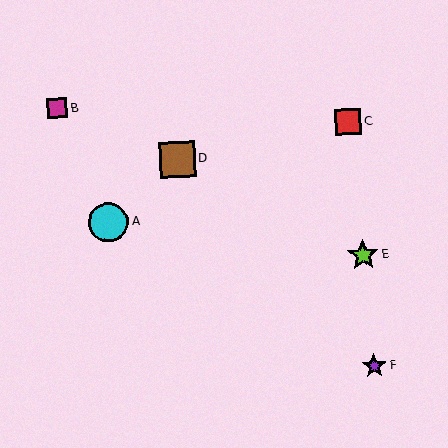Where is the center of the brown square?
The center of the brown square is at (177, 159).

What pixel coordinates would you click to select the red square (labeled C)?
Click at (348, 122) to select the red square C.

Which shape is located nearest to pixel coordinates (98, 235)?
The cyan circle (labeled A) at (109, 222) is nearest to that location.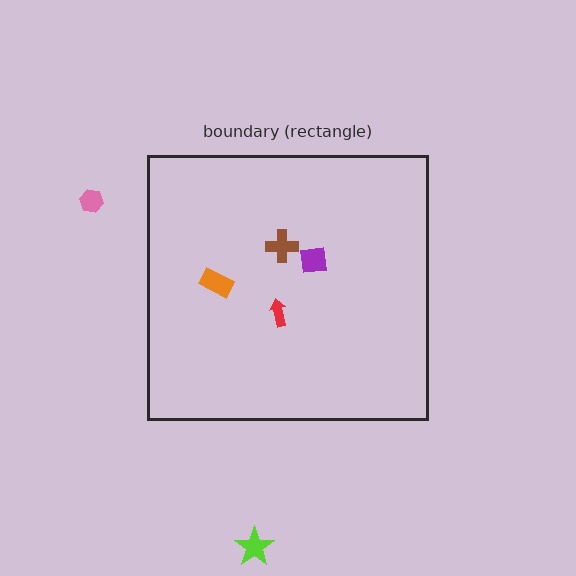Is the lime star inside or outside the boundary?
Outside.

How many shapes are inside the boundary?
4 inside, 2 outside.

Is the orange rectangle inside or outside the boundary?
Inside.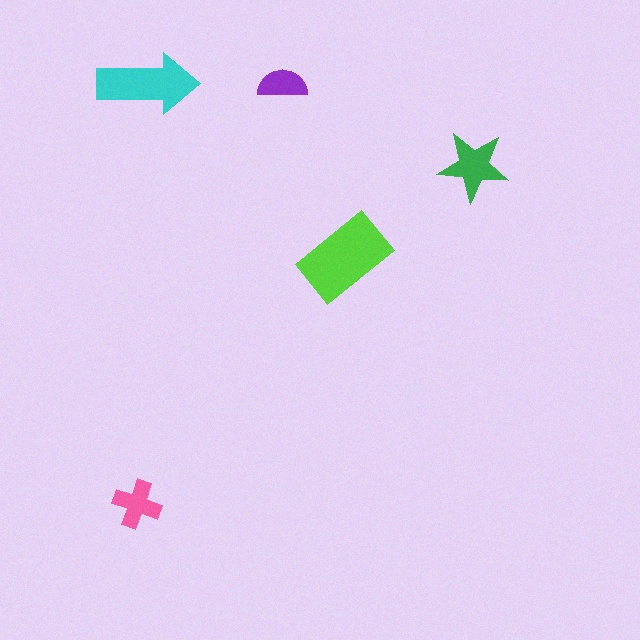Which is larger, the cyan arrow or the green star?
The cyan arrow.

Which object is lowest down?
The pink cross is bottommost.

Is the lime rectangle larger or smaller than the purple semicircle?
Larger.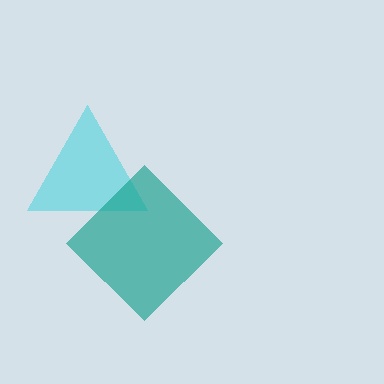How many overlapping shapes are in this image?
There are 2 overlapping shapes in the image.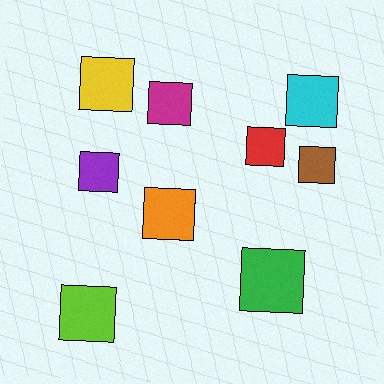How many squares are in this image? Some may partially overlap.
There are 9 squares.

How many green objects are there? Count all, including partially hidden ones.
There is 1 green object.